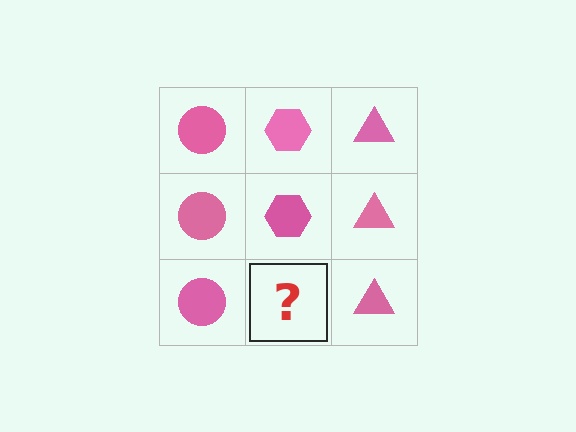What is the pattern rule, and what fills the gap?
The rule is that each column has a consistent shape. The gap should be filled with a pink hexagon.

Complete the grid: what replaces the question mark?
The question mark should be replaced with a pink hexagon.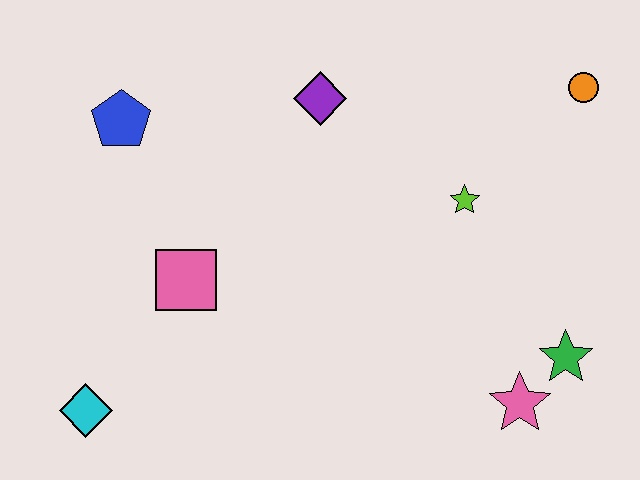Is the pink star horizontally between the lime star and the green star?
Yes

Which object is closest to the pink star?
The green star is closest to the pink star.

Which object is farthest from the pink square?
The orange circle is farthest from the pink square.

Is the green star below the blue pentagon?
Yes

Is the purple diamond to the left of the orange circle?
Yes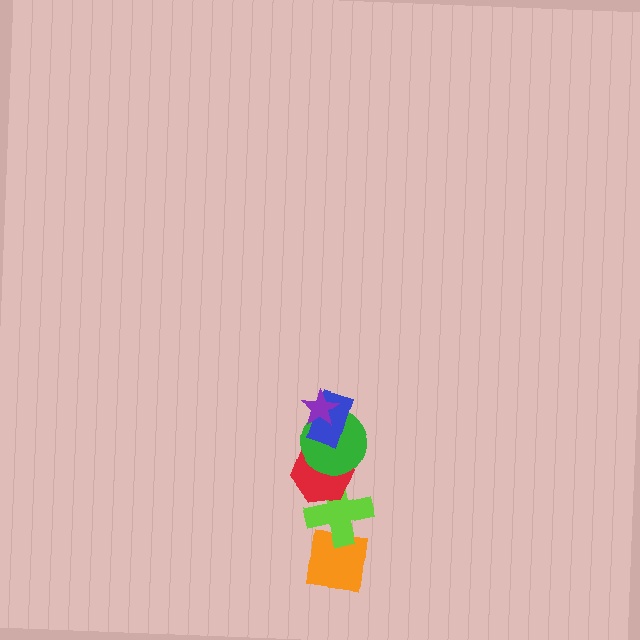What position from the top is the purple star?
The purple star is 1st from the top.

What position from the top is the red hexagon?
The red hexagon is 4th from the top.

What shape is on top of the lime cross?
The red hexagon is on top of the lime cross.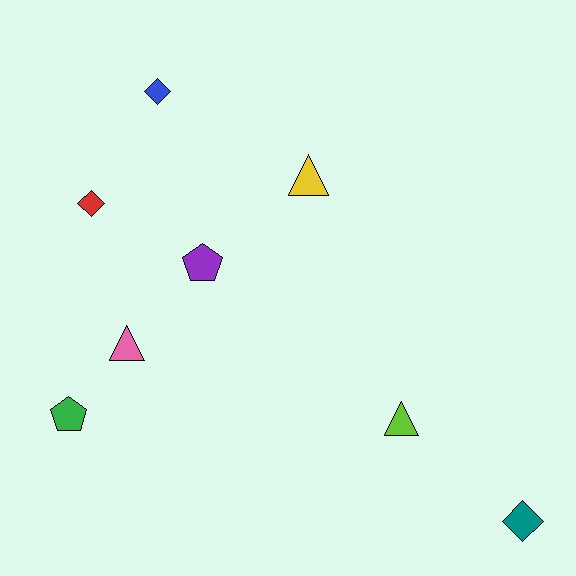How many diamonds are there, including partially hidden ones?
There are 3 diamonds.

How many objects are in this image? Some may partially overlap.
There are 8 objects.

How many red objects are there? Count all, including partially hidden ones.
There is 1 red object.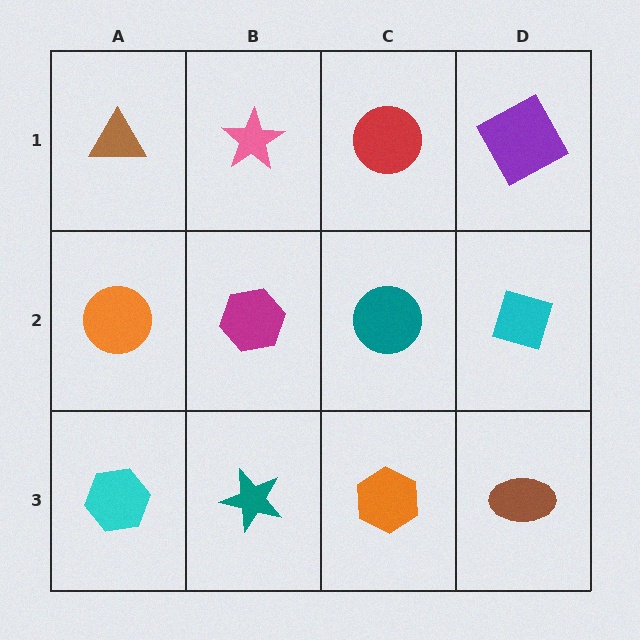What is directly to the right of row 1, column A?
A pink star.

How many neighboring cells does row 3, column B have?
3.